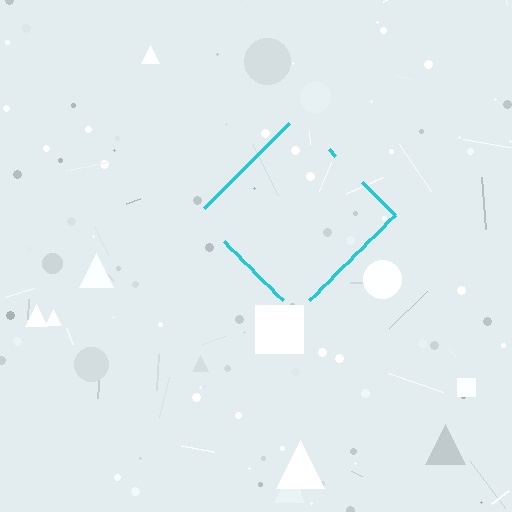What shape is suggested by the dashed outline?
The dashed outline suggests a diamond.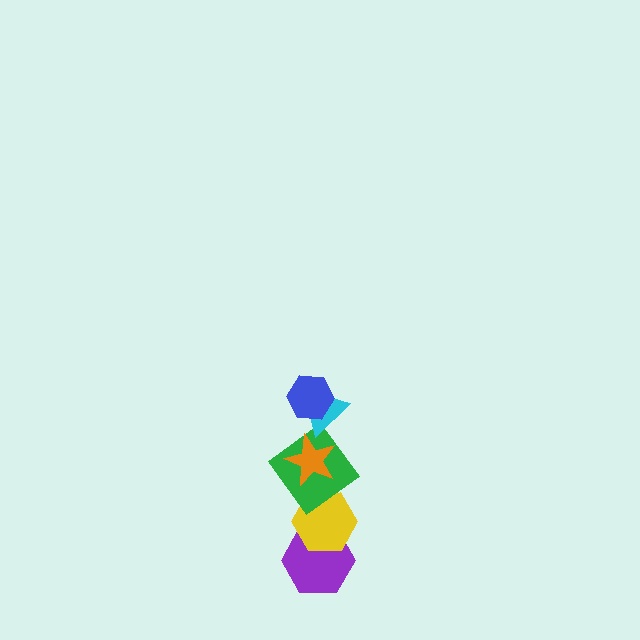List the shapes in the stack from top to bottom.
From top to bottom: the blue hexagon, the cyan triangle, the orange star, the green diamond, the yellow hexagon, the purple hexagon.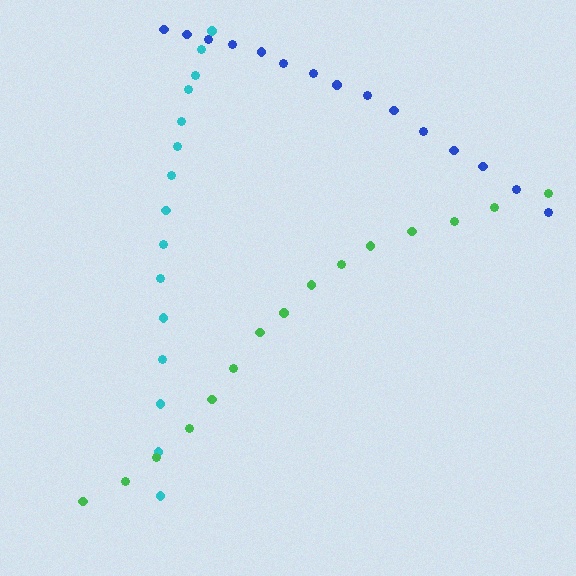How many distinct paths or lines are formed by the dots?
There are 3 distinct paths.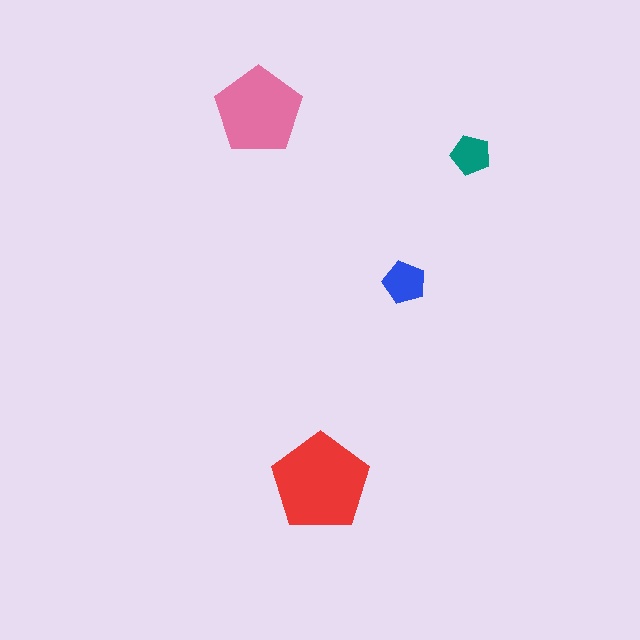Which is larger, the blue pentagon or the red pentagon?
The red one.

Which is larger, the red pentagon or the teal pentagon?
The red one.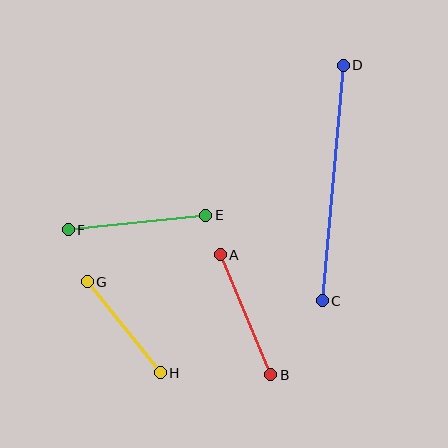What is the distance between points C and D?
The distance is approximately 237 pixels.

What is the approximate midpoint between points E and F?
The midpoint is at approximately (137, 223) pixels.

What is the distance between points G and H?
The distance is approximately 117 pixels.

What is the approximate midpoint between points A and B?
The midpoint is at approximately (245, 315) pixels.